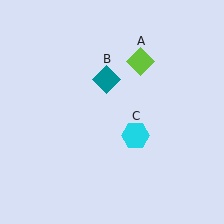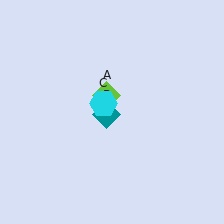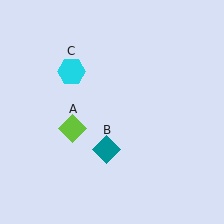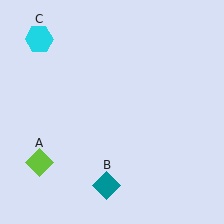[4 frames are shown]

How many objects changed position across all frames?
3 objects changed position: lime diamond (object A), teal diamond (object B), cyan hexagon (object C).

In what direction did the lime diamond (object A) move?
The lime diamond (object A) moved down and to the left.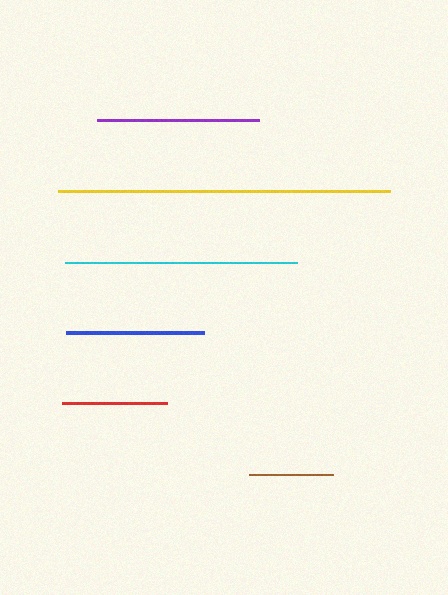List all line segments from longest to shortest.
From longest to shortest: yellow, cyan, purple, blue, red, brown.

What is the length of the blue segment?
The blue segment is approximately 138 pixels long.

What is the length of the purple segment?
The purple segment is approximately 162 pixels long.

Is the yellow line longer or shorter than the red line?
The yellow line is longer than the red line.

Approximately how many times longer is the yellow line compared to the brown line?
The yellow line is approximately 3.9 times the length of the brown line.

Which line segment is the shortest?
The brown line is the shortest at approximately 84 pixels.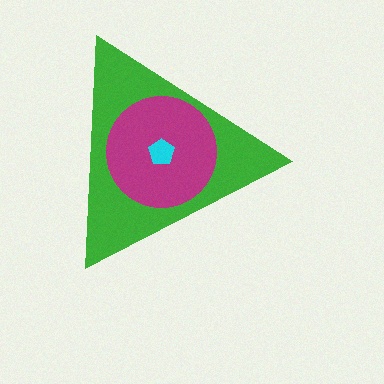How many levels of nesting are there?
3.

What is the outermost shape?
The green triangle.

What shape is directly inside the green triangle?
The magenta circle.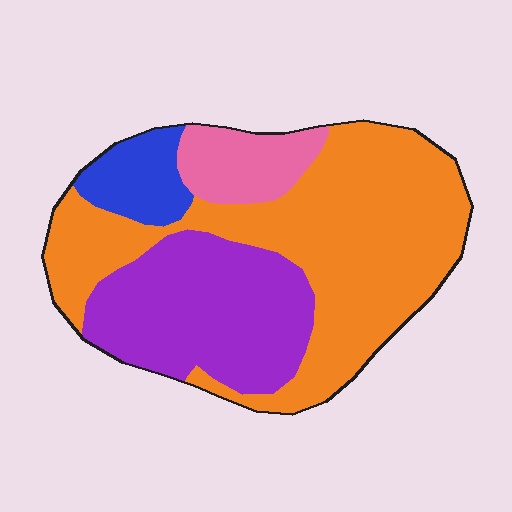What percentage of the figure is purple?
Purple takes up between a quarter and a half of the figure.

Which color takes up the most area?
Orange, at roughly 50%.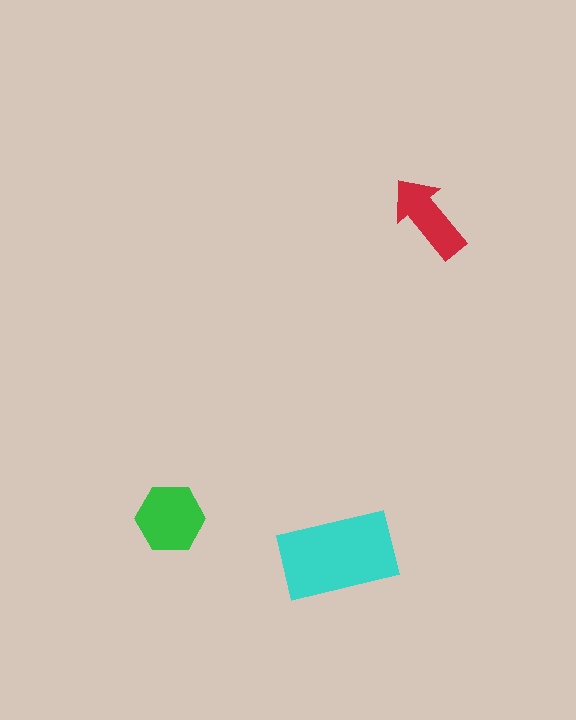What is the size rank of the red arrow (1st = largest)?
3rd.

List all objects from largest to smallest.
The cyan rectangle, the green hexagon, the red arrow.